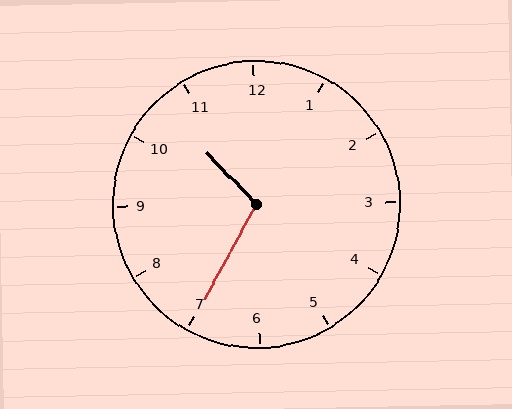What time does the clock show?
10:35.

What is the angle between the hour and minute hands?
Approximately 108 degrees.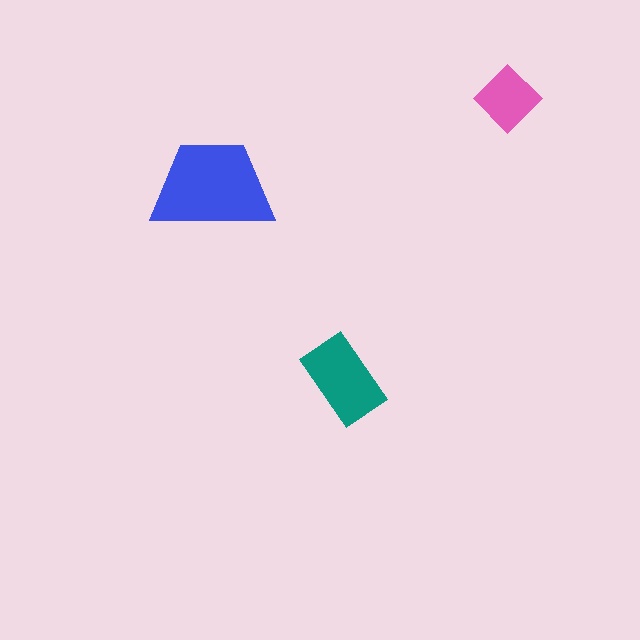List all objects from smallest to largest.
The pink diamond, the teal rectangle, the blue trapezoid.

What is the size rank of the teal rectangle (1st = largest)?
2nd.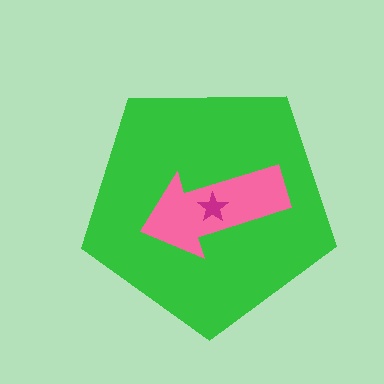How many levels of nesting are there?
3.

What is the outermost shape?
The green pentagon.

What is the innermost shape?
The magenta star.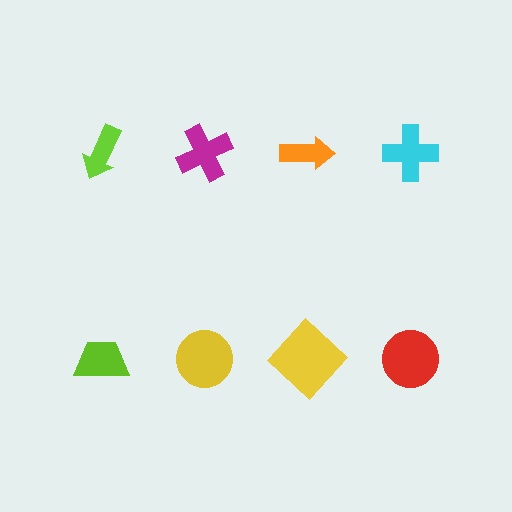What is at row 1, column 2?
A magenta cross.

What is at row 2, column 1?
A lime trapezoid.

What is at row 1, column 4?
A cyan cross.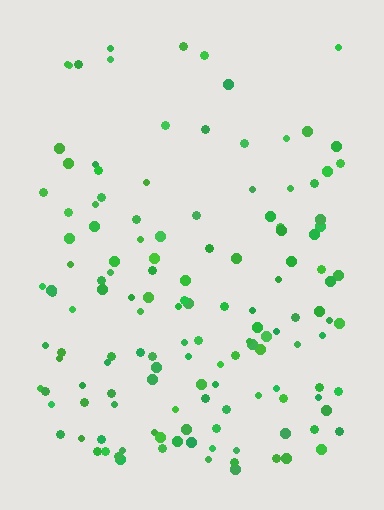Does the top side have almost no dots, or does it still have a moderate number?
Still a moderate number, just noticeably fewer than the bottom.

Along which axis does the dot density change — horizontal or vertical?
Vertical.